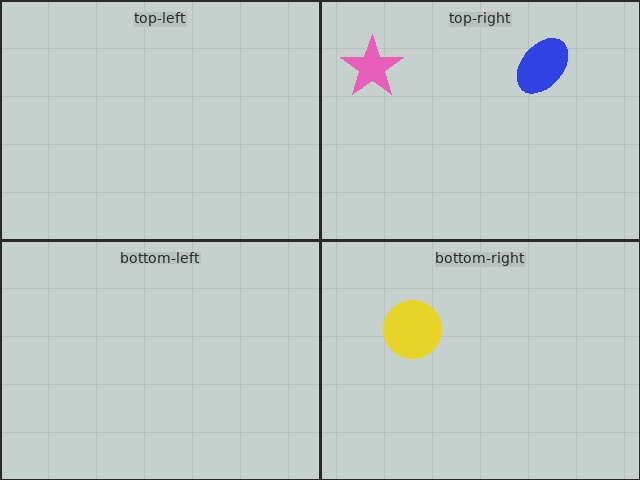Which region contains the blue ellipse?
The top-right region.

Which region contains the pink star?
The top-right region.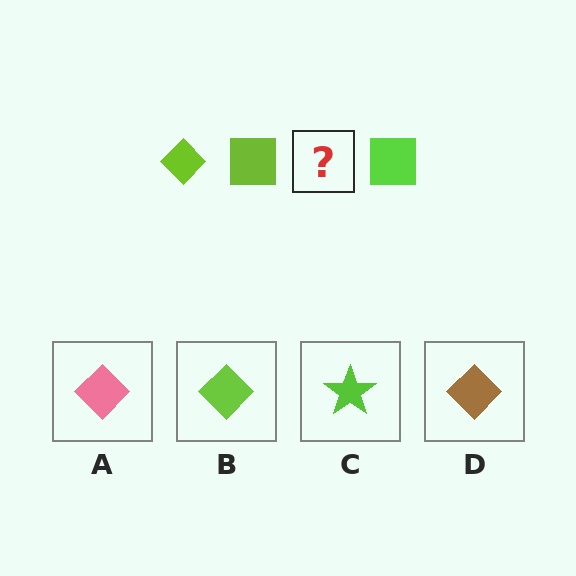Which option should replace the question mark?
Option B.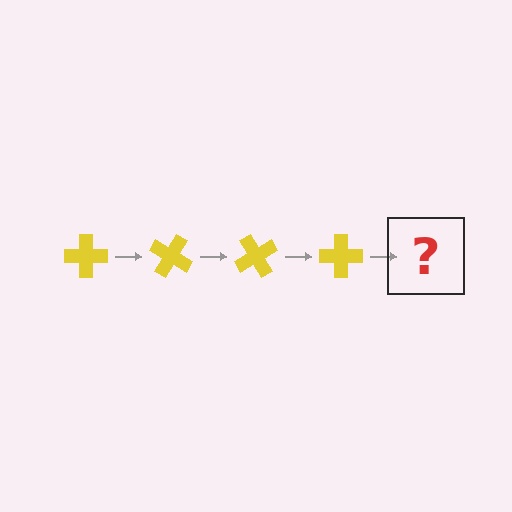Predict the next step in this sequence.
The next step is a yellow cross rotated 120 degrees.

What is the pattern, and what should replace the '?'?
The pattern is that the cross rotates 30 degrees each step. The '?' should be a yellow cross rotated 120 degrees.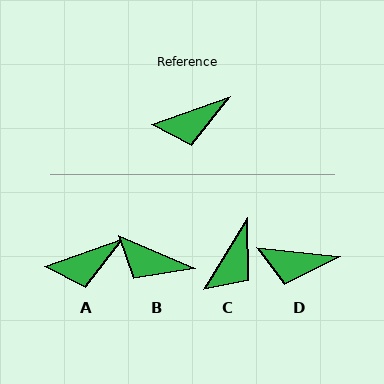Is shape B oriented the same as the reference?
No, it is off by about 43 degrees.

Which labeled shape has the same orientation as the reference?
A.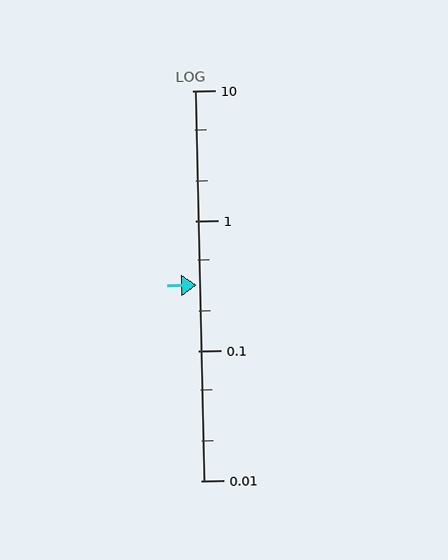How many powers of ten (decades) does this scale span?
The scale spans 3 decades, from 0.01 to 10.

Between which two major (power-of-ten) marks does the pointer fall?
The pointer is between 0.1 and 1.